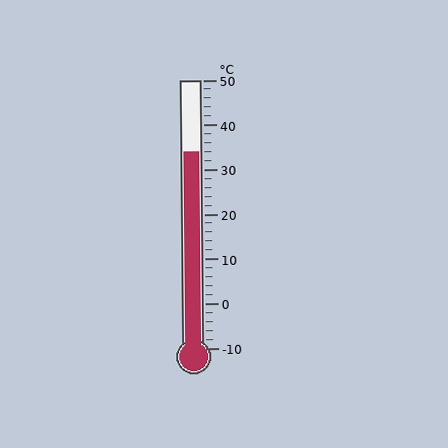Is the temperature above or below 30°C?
The temperature is above 30°C.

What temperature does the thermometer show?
The thermometer shows approximately 34°C.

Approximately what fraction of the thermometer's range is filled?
The thermometer is filled to approximately 75% of its range.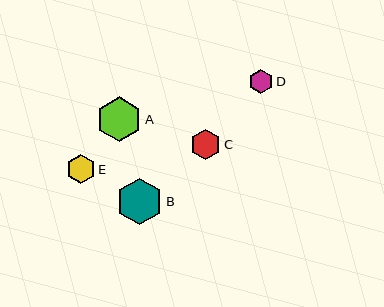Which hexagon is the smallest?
Hexagon D is the smallest with a size of approximately 24 pixels.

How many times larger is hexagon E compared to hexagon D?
Hexagon E is approximately 1.2 times the size of hexagon D.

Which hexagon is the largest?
Hexagon B is the largest with a size of approximately 47 pixels.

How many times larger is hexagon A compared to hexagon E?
Hexagon A is approximately 1.6 times the size of hexagon E.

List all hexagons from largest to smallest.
From largest to smallest: B, A, C, E, D.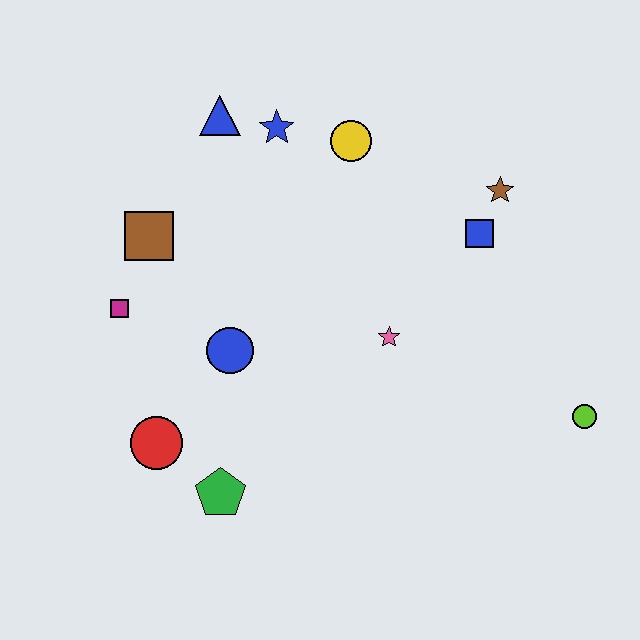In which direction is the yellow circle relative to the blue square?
The yellow circle is to the left of the blue square.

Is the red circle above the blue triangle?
No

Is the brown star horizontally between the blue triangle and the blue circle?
No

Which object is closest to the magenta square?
The brown square is closest to the magenta square.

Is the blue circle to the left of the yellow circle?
Yes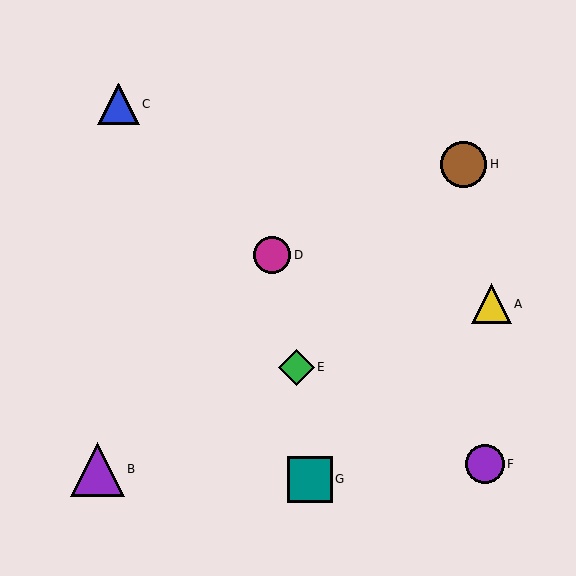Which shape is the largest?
The purple triangle (labeled B) is the largest.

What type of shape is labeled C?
Shape C is a blue triangle.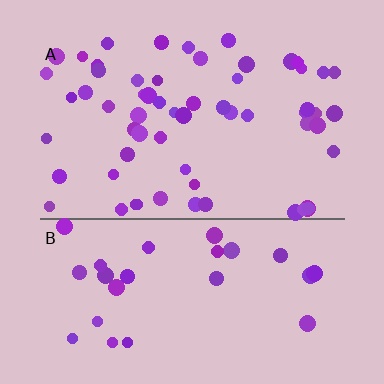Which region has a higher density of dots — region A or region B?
A (the top).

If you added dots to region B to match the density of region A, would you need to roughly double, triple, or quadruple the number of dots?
Approximately double.